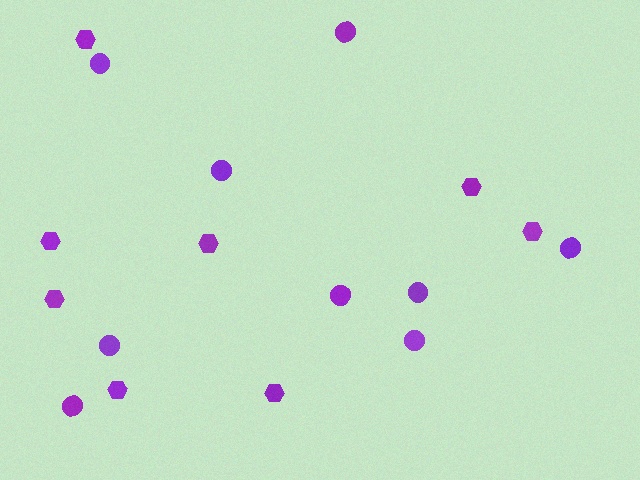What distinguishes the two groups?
There are 2 groups: one group of hexagons (8) and one group of circles (9).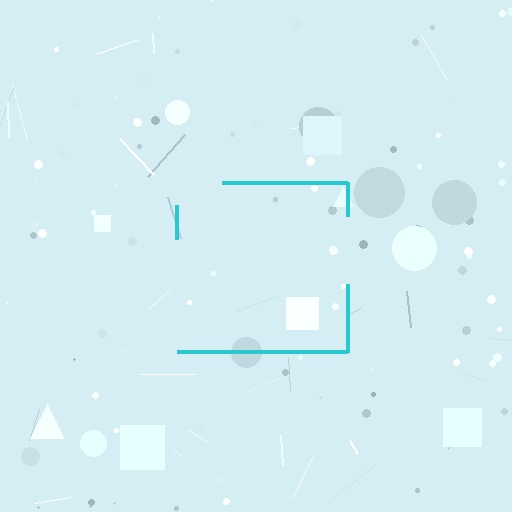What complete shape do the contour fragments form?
The contour fragments form a square.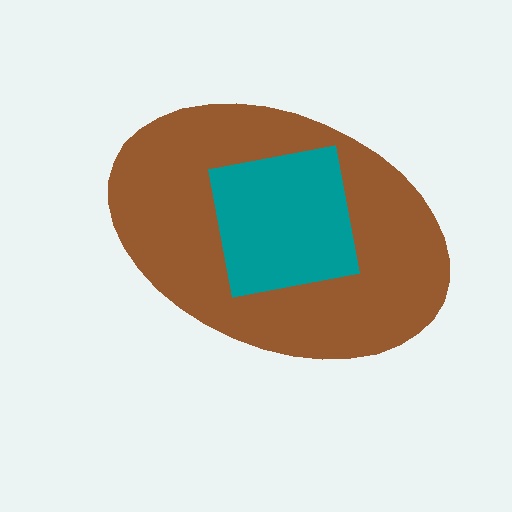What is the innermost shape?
The teal square.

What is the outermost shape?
The brown ellipse.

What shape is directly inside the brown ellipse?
The teal square.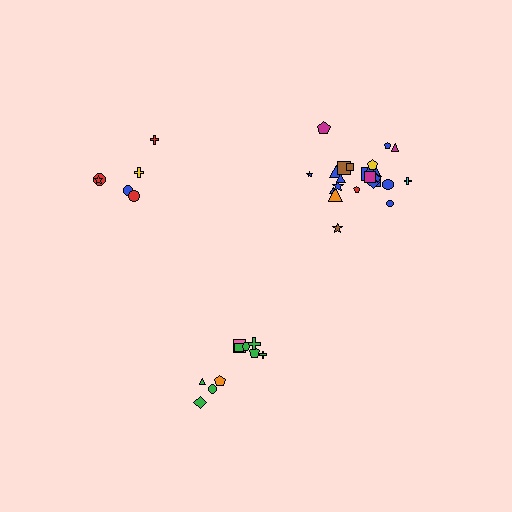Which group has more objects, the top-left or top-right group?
The top-right group.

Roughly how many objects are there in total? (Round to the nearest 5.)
Roughly 40 objects in total.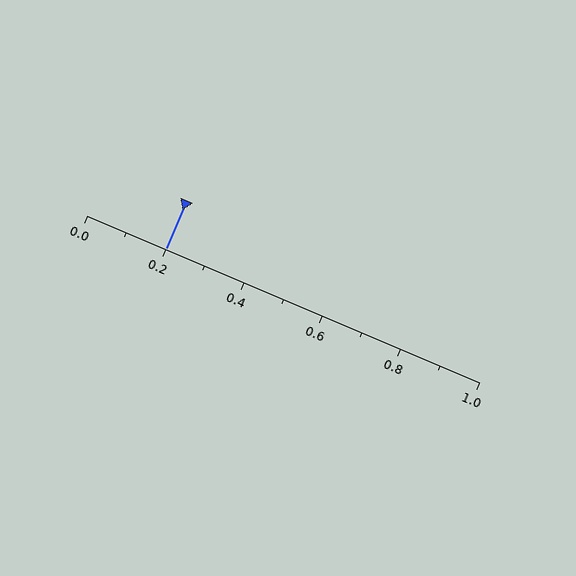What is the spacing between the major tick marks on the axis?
The major ticks are spaced 0.2 apart.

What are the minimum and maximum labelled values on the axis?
The axis runs from 0.0 to 1.0.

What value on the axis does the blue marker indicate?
The marker indicates approximately 0.2.